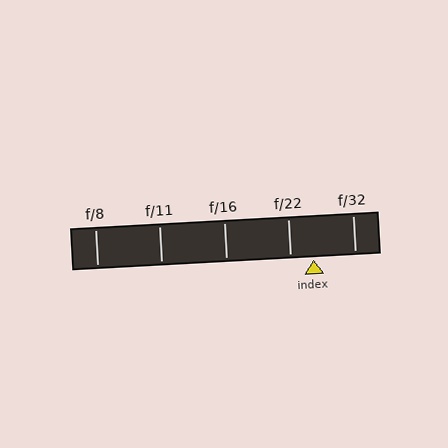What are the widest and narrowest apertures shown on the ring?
The widest aperture shown is f/8 and the narrowest is f/32.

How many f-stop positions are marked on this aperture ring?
There are 5 f-stop positions marked.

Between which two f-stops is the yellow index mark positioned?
The index mark is between f/22 and f/32.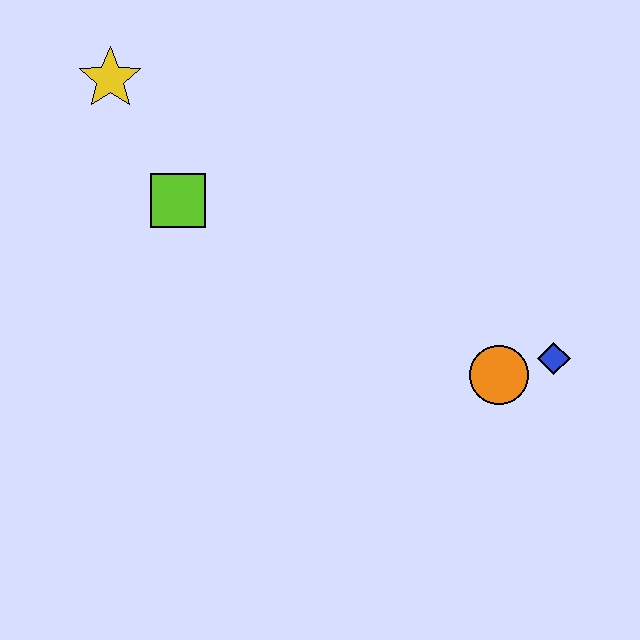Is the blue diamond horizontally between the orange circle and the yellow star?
No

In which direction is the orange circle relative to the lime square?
The orange circle is to the right of the lime square.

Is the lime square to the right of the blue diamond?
No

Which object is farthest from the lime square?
The blue diamond is farthest from the lime square.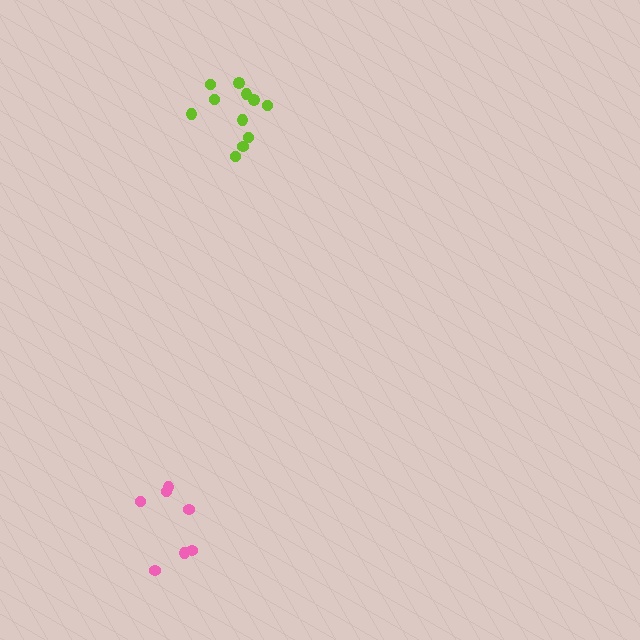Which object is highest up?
The lime cluster is topmost.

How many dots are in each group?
Group 1: 7 dots, Group 2: 11 dots (18 total).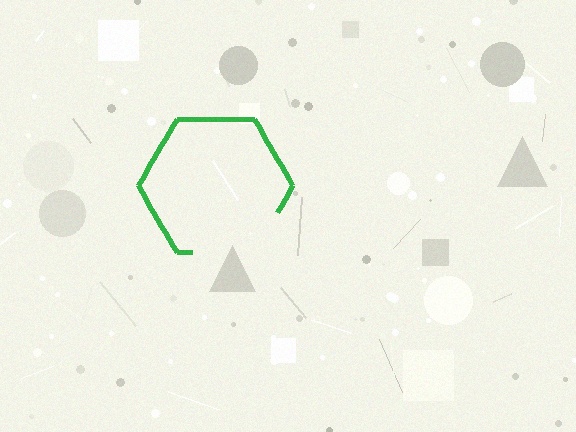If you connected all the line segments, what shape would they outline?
They would outline a hexagon.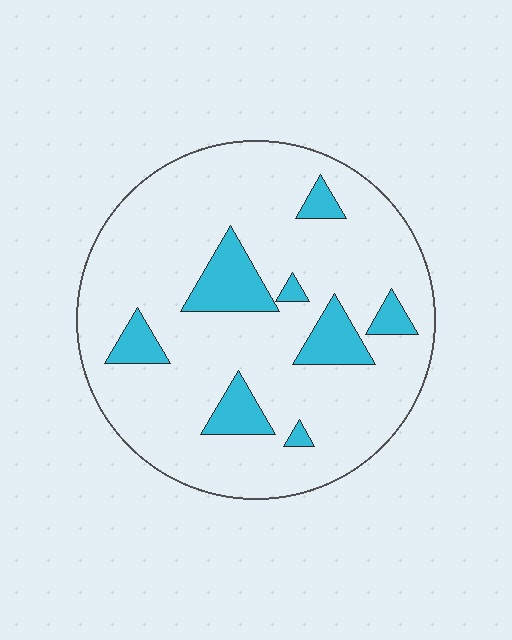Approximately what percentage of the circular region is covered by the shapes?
Approximately 15%.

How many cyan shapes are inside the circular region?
8.